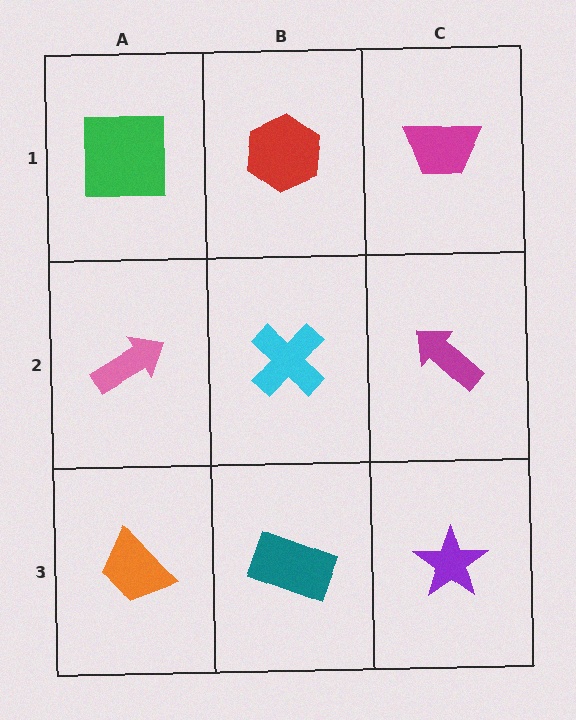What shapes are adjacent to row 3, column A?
A pink arrow (row 2, column A), a teal rectangle (row 3, column B).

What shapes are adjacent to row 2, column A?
A green square (row 1, column A), an orange trapezoid (row 3, column A), a cyan cross (row 2, column B).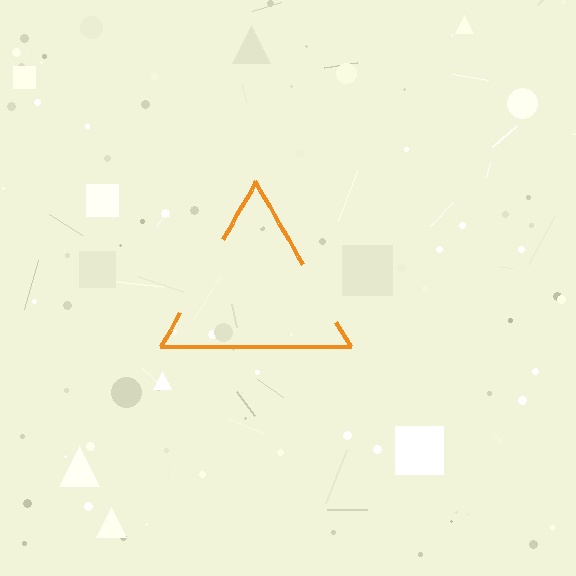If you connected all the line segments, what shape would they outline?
They would outline a triangle.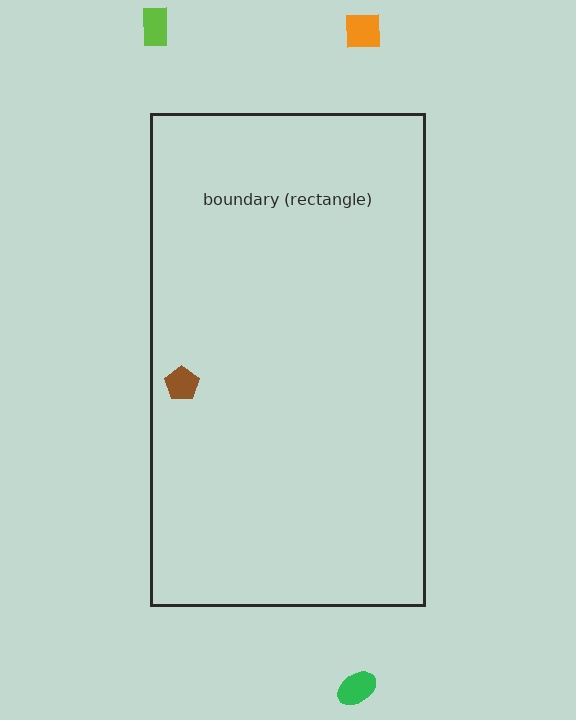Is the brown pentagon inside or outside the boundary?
Inside.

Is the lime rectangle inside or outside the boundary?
Outside.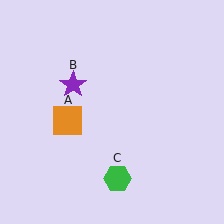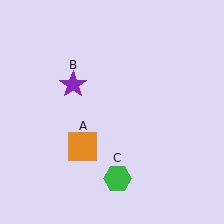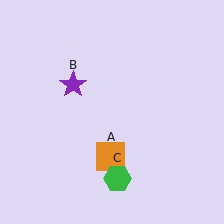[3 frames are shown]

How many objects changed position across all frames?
1 object changed position: orange square (object A).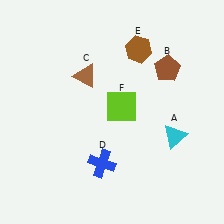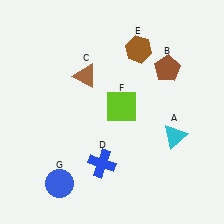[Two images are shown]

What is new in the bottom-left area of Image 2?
A blue circle (G) was added in the bottom-left area of Image 2.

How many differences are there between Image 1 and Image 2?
There is 1 difference between the two images.